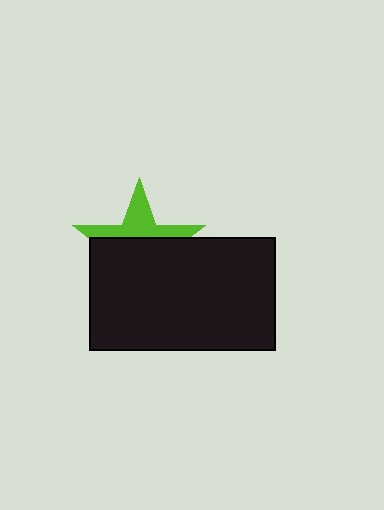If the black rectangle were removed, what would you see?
You would see the complete lime star.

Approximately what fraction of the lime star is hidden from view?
Roughly 61% of the lime star is hidden behind the black rectangle.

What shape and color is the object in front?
The object in front is a black rectangle.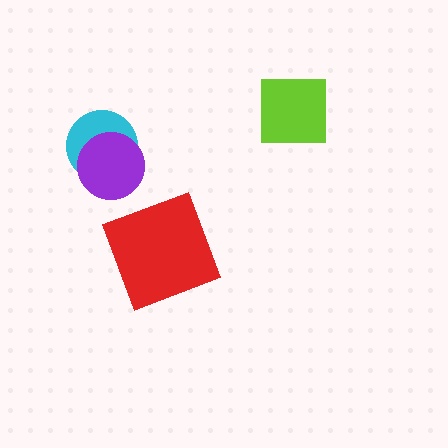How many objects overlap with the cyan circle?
1 object overlaps with the cyan circle.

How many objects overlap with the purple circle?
1 object overlaps with the purple circle.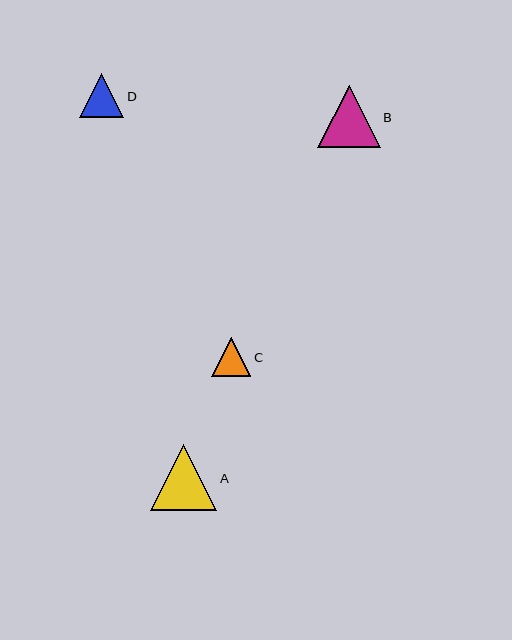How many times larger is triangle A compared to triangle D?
Triangle A is approximately 1.5 times the size of triangle D.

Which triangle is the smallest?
Triangle C is the smallest with a size of approximately 39 pixels.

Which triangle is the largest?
Triangle A is the largest with a size of approximately 66 pixels.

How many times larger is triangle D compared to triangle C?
Triangle D is approximately 1.1 times the size of triangle C.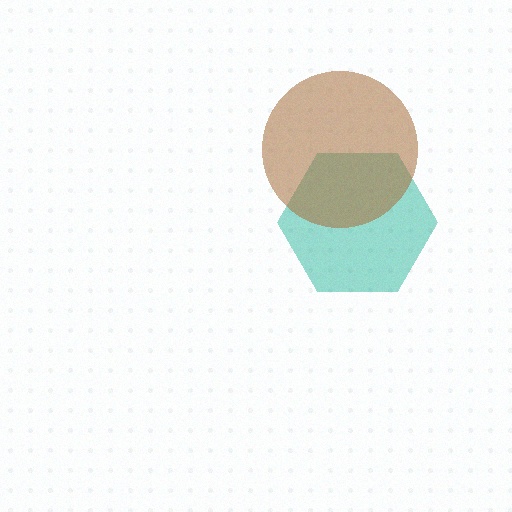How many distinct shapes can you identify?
There are 2 distinct shapes: a teal hexagon, a brown circle.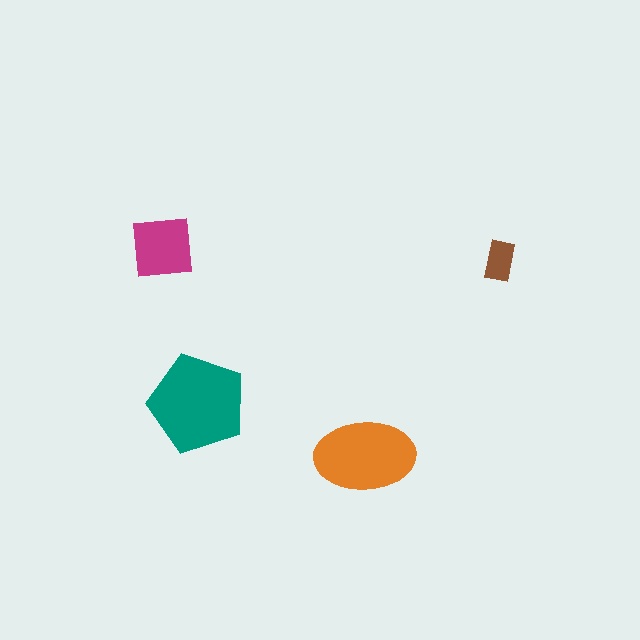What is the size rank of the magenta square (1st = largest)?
3rd.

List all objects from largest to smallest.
The teal pentagon, the orange ellipse, the magenta square, the brown rectangle.